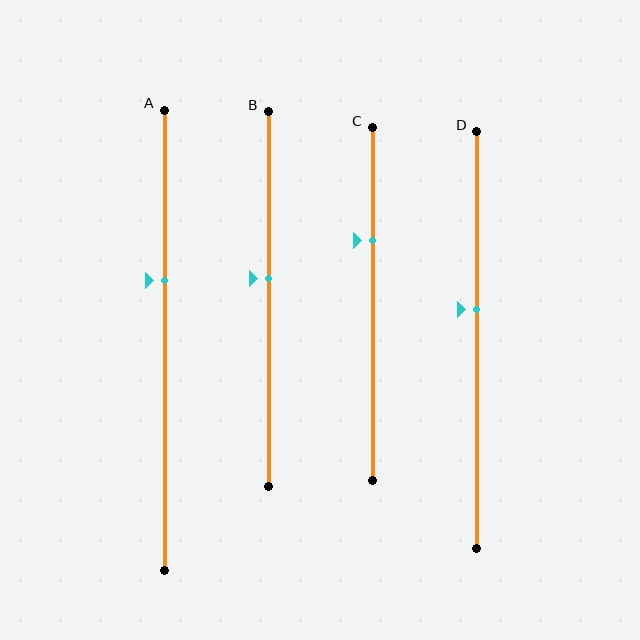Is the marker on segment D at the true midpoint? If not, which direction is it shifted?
No, the marker on segment D is shifted upward by about 7% of the segment length.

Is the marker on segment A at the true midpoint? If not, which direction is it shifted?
No, the marker on segment A is shifted upward by about 13% of the segment length.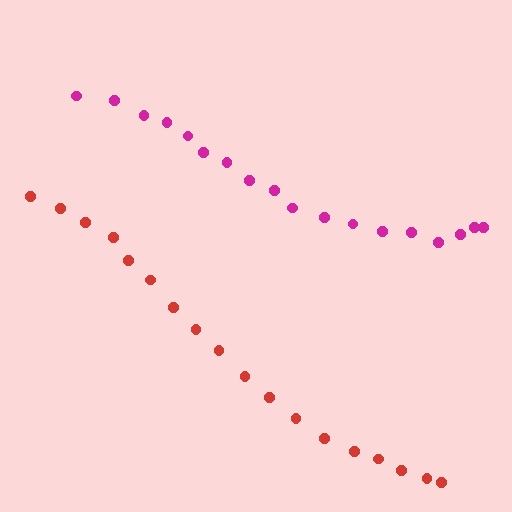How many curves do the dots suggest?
There are 2 distinct paths.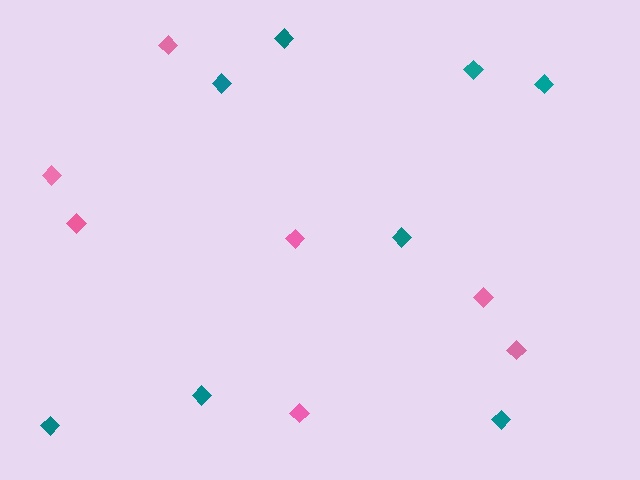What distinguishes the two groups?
There are 2 groups: one group of pink diamonds (7) and one group of teal diamonds (8).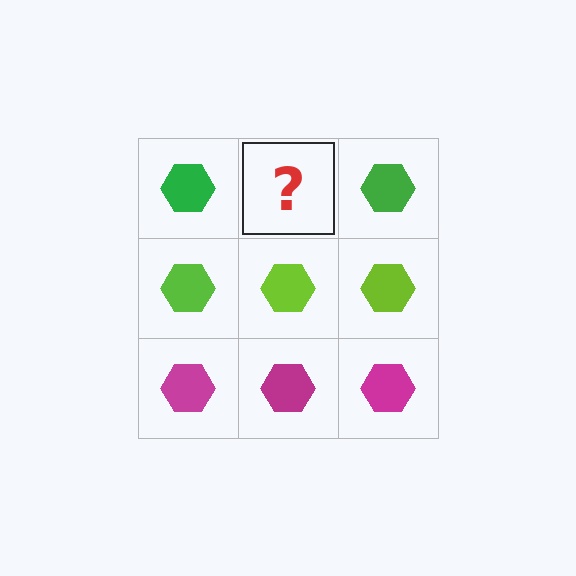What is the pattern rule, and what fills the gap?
The rule is that each row has a consistent color. The gap should be filled with a green hexagon.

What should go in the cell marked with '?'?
The missing cell should contain a green hexagon.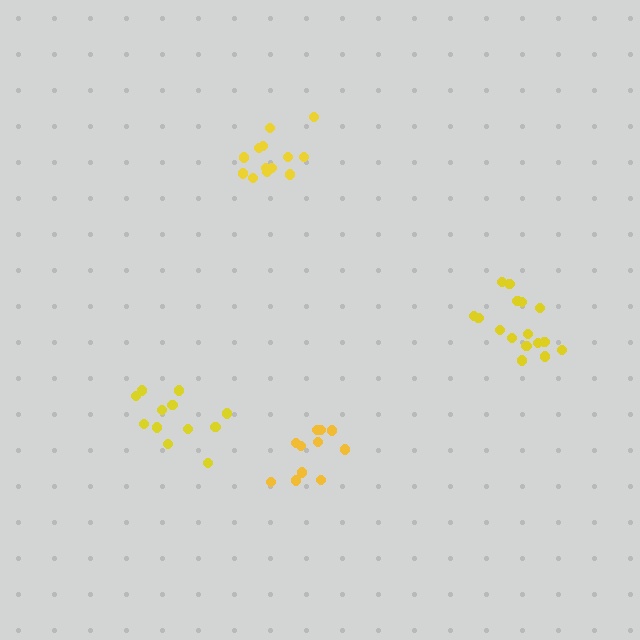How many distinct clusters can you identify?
There are 4 distinct clusters.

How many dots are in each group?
Group 1: 16 dots, Group 2: 12 dots, Group 3: 11 dots, Group 4: 13 dots (52 total).